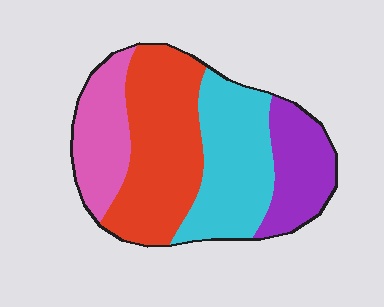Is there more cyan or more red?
Red.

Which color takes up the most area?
Red, at roughly 35%.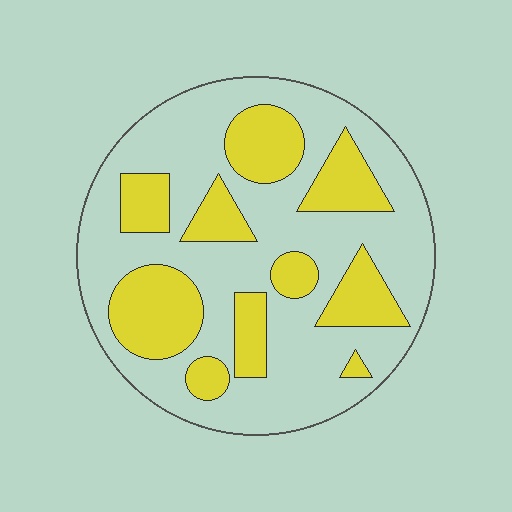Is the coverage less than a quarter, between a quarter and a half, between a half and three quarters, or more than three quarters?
Between a quarter and a half.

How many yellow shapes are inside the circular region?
10.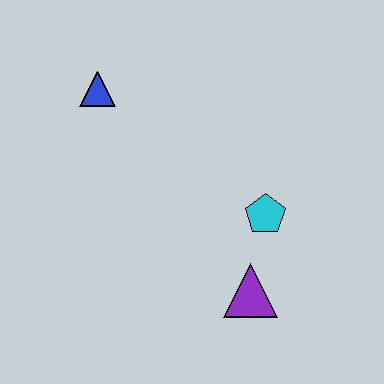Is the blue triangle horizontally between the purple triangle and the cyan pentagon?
No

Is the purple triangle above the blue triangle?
No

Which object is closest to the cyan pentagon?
The purple triangle is closest to the cyan pentagon.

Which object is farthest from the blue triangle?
The purple triangle is farthest from the blue triangle.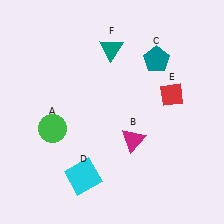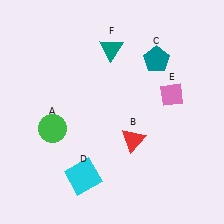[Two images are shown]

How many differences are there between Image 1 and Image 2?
There are 2 differences between the two images.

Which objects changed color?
B changed from magenta to red. E changed from red to pink.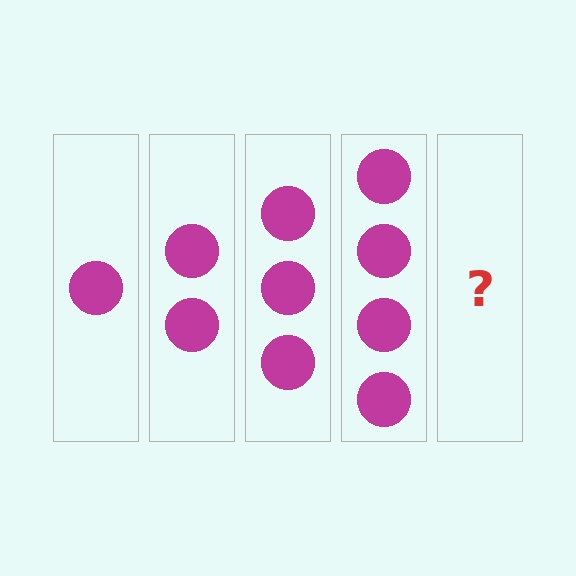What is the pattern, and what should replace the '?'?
The pattern is that each step adds one more circle. The '?' should be 5 circles.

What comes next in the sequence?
The next element should be 5 circles.